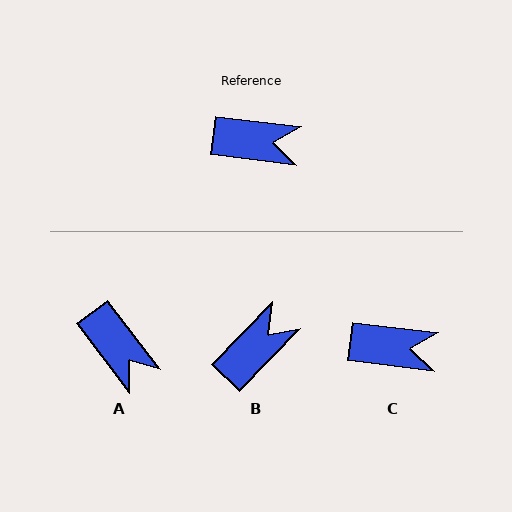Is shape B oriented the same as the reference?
No, it is off by about 53 degrees.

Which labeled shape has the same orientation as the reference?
C.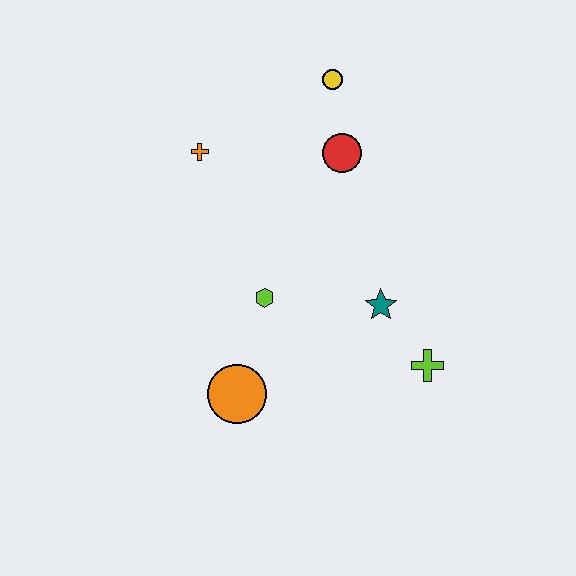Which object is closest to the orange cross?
The red circle is closest to the orange cross.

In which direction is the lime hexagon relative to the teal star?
The lime hexagon is to the left of the teal star.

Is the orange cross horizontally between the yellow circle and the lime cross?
No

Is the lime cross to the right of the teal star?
Yes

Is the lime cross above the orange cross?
No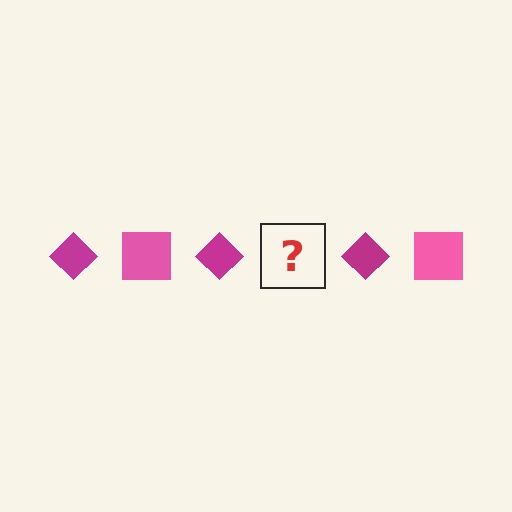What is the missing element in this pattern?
The missing element is a pink square.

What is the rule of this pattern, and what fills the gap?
The rule is that the pattern alternates between magenta diamond and pink square. The gap should be filled with a pink square.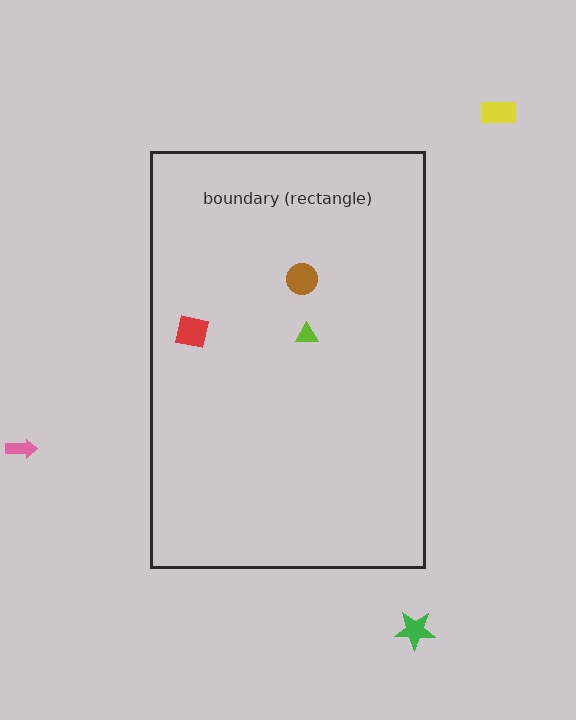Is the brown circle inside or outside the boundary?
Inside.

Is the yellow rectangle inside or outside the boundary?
Outside.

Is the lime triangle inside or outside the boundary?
Inside.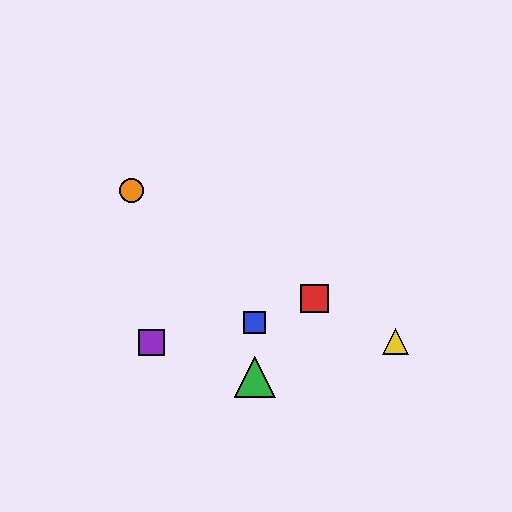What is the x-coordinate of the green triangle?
The green triangle is at x≈255.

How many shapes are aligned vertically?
2 shapes (the blue square, the green triangle) are aligned vertically.